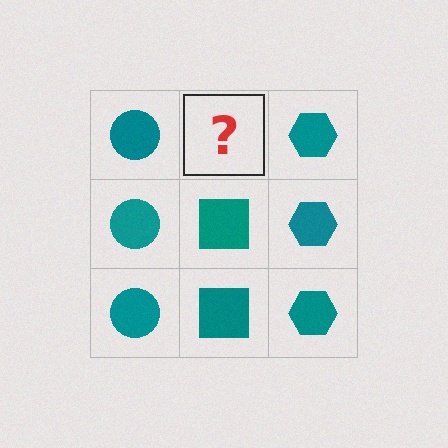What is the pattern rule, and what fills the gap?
The rule is that each column has a consistent shape. The gap should be filled with a teal square.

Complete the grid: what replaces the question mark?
The question mark should be replaced with a teal square.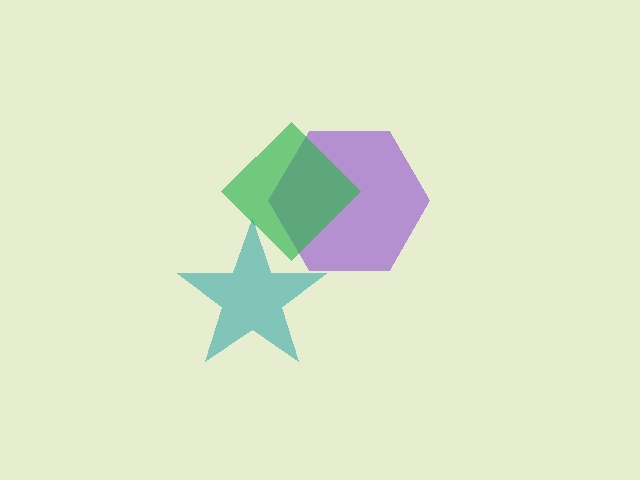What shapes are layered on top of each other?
The layered shapes are: a purple hexagon, a teal star, a green diamond.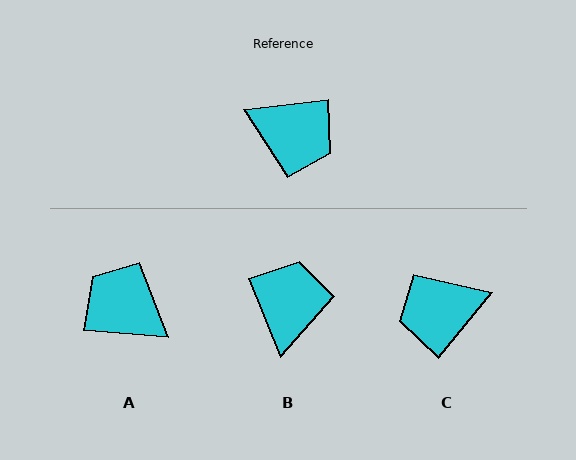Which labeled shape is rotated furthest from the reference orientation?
A, about 168 degrees away.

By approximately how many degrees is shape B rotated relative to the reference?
Approximately 106 degrees counter-clockwise.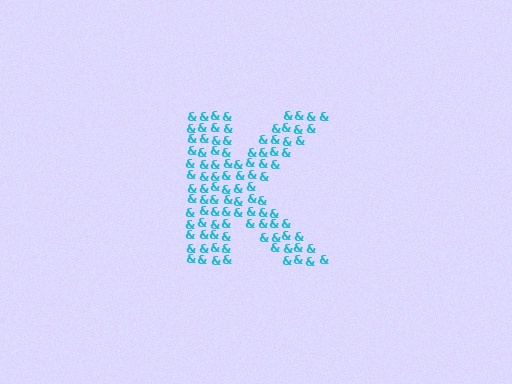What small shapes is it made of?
It is made of small ampersands.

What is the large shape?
The large shape is the letter K.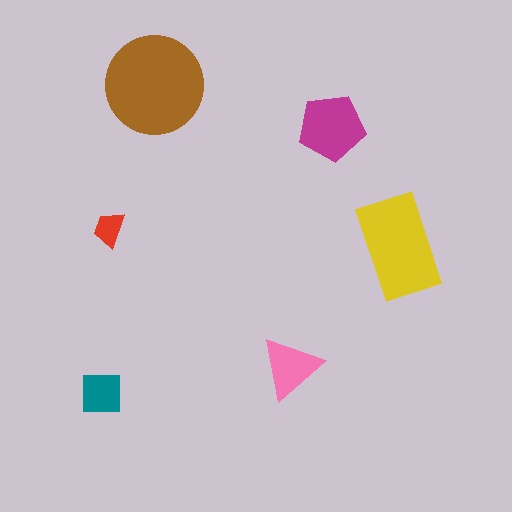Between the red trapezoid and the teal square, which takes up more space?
The teal square.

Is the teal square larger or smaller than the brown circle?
Smaller.